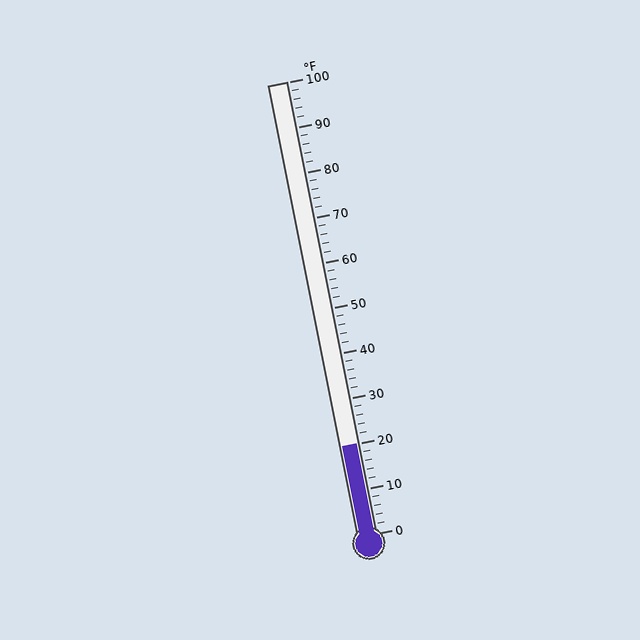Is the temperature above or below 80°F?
The temperature is below 80°F.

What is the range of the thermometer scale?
The thermometer scale ranges from 0°F to 100°F.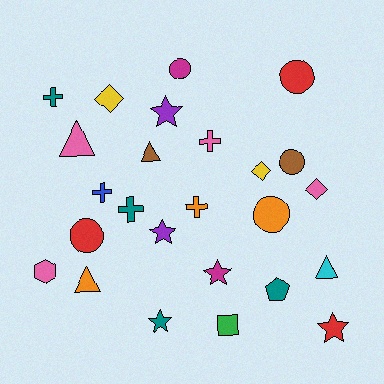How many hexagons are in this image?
There is 1 hexagon.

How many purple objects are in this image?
There are 2 purple objects.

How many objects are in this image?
There are 25 objects.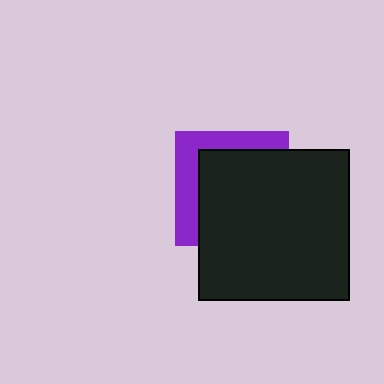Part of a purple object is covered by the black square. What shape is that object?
It is a square.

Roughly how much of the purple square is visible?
A small part of it is visible (roughly 32%).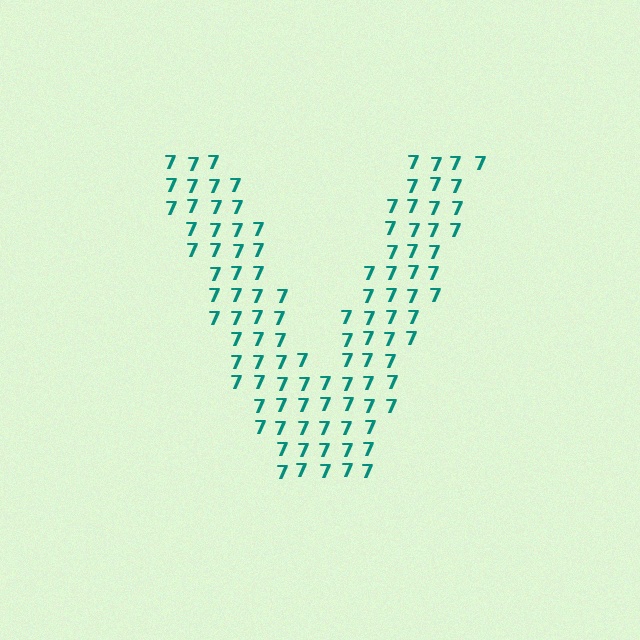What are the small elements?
The small elements are digit 7's.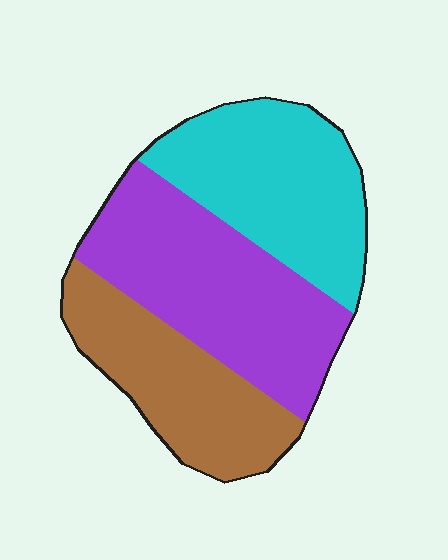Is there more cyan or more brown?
Cyan.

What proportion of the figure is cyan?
Cyan takes up about one third (1/3) of the figure.